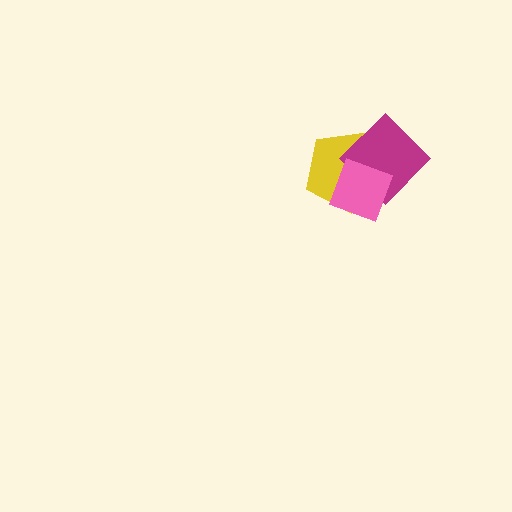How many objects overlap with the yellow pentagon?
2 objects overlap with the yellow pentagon.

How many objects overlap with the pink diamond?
2 objects overlap with the pink diamond.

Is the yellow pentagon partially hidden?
Yes, it is partially covered by another shape.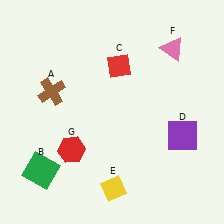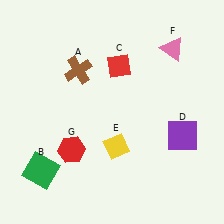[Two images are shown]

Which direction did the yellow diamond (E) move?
The yellow diamond (E) moved up.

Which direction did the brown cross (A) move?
The brown cross (A) moved right.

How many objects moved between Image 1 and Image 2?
2 objects moved between the two images.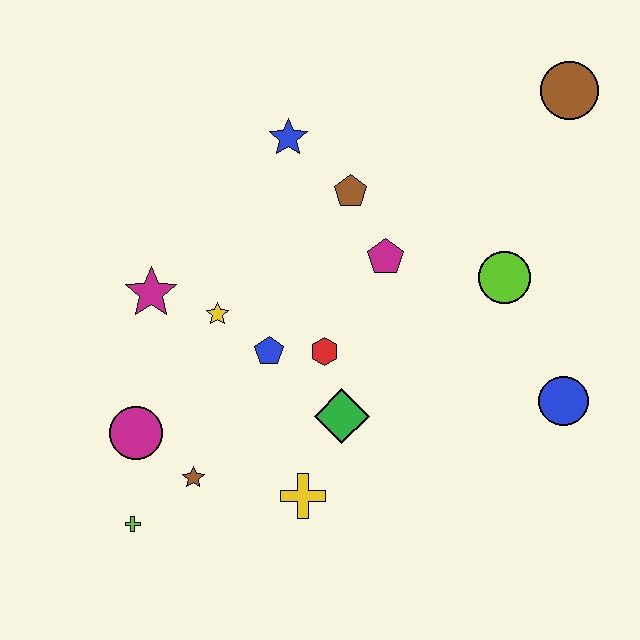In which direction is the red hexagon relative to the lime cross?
The red hexagon is to the right of the lime cross.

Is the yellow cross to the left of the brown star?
No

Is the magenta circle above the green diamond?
No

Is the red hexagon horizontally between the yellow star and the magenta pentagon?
Yes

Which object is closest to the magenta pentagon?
The brown pentagon is closest to the magenta pentagon.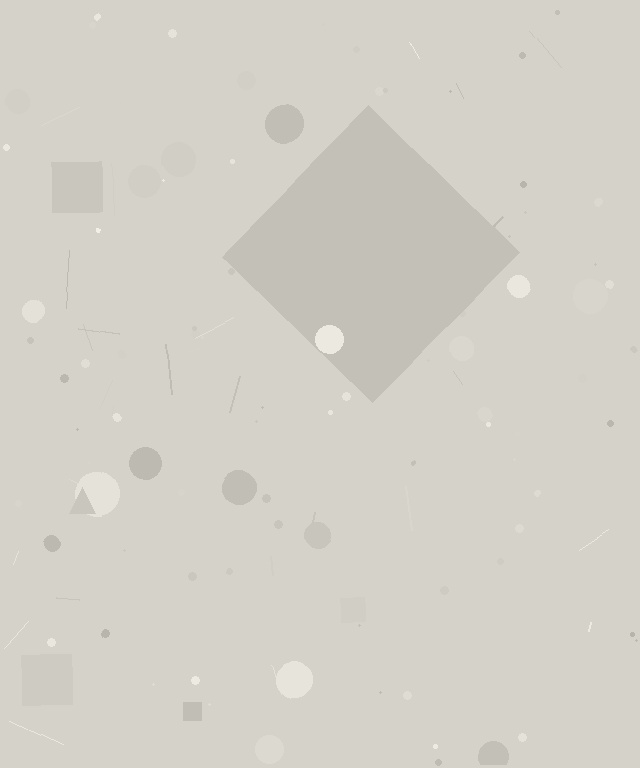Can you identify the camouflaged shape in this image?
The camouflaged shape is a diamond.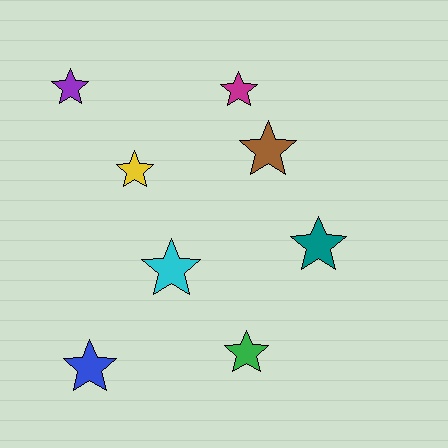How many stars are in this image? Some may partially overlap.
There are 8 stars.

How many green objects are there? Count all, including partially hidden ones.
There is 1 green object.